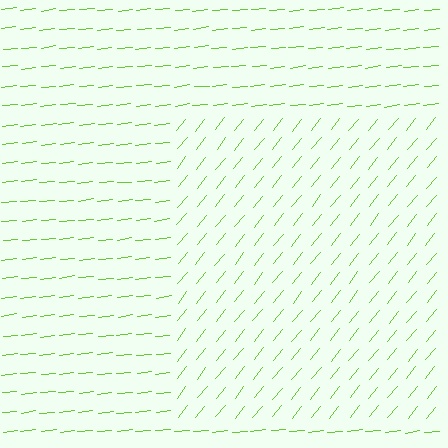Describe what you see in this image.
The image is filled with small lime line segments. A rectangle region in the image has lines oriented differently from the surrounding lines, creating a visible texture boundary.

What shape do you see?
I see a rectangle.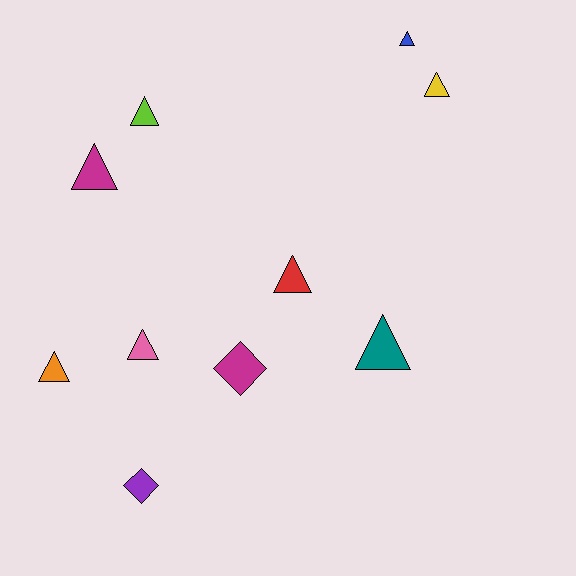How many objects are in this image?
There are 10 objects.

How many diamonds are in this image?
There are 2 diamonds.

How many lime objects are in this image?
There is 1 lime object.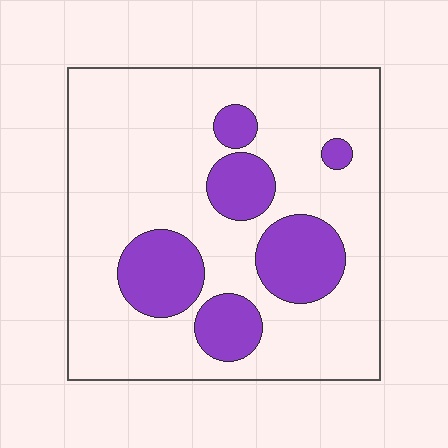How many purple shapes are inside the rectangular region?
6.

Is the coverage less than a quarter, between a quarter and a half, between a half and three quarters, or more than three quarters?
Less than a quarter.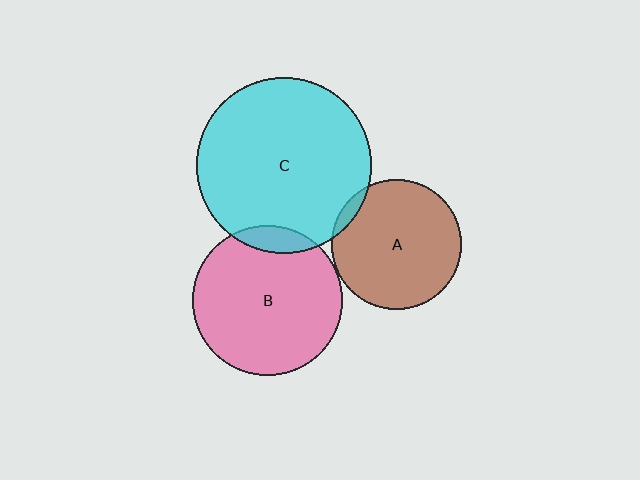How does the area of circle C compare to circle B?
Approximately 1.4 times.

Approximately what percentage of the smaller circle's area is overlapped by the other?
Approximately 5%.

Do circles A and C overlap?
Yes.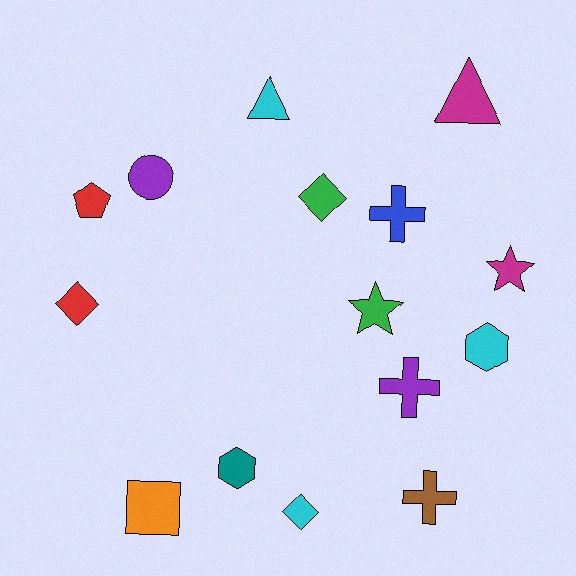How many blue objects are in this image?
There is 1 blue object.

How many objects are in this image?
There are 15 objects.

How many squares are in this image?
There is 1 square.